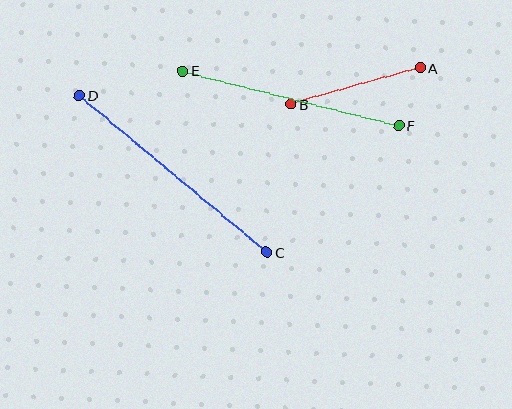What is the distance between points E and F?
The distance is approximately 223 pixels.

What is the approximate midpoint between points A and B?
The midpoint is at approximately (356, 86) pixels.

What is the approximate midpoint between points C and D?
The midpoint is at approximately (173, 174) pixels.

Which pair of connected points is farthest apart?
Points C and D are farthest apart.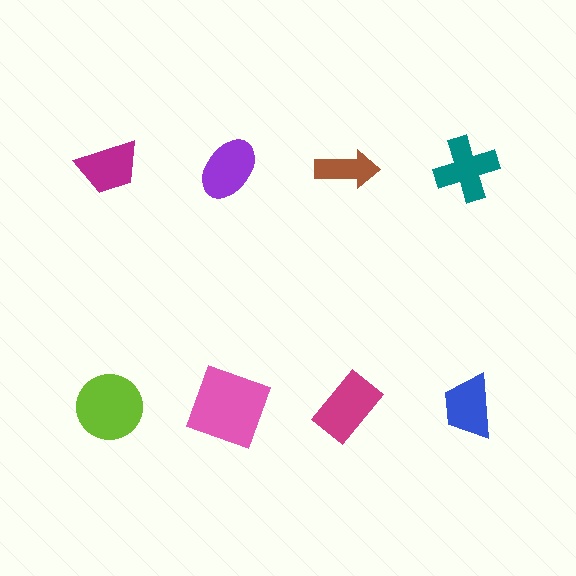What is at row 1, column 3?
A brown arrow.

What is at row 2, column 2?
A pink square.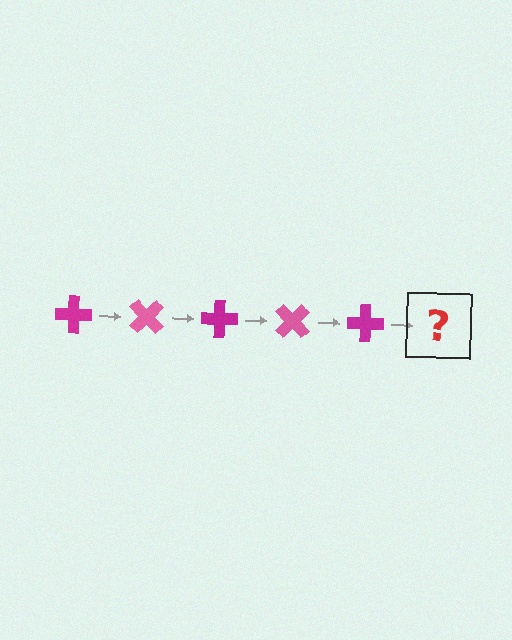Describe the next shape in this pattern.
It should be a pink cross, rotated 225 degrees from the start.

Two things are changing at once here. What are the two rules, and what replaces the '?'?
The two rules are that it rotates 45 degrees each step and the color cycles through magenta and pink. The '?' should be a pink cross, rotated 225 degrees from the start.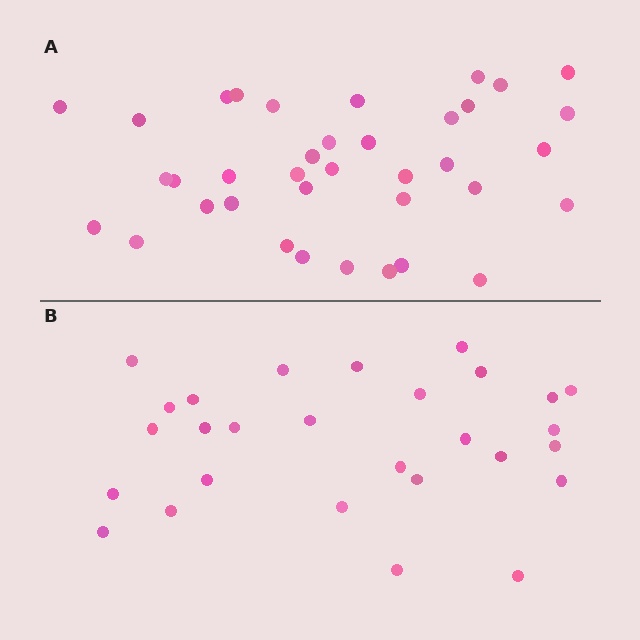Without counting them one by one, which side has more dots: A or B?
Region A (the top region) has more dots.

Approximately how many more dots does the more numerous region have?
Region A has roughly 8 or so more dots than region B.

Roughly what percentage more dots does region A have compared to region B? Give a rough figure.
About 30% more.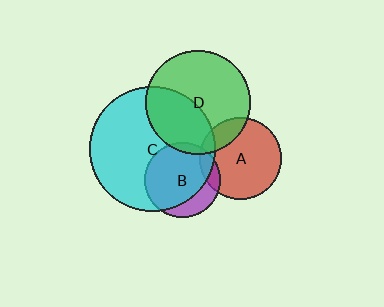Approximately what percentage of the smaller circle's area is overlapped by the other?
Approximately 5%.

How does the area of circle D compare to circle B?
Approximately 1.9 times.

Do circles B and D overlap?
Yes.